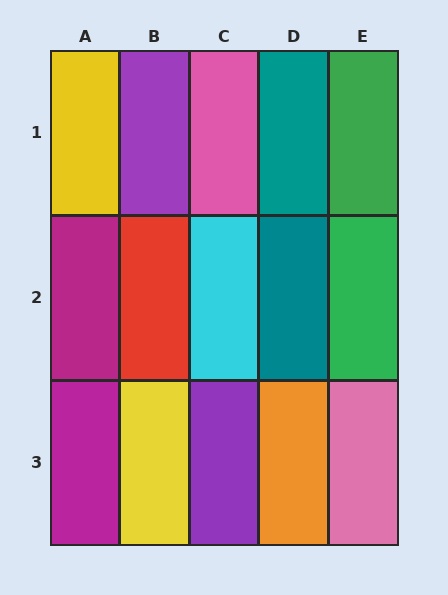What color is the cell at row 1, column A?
Yellow.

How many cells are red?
1 cell is red.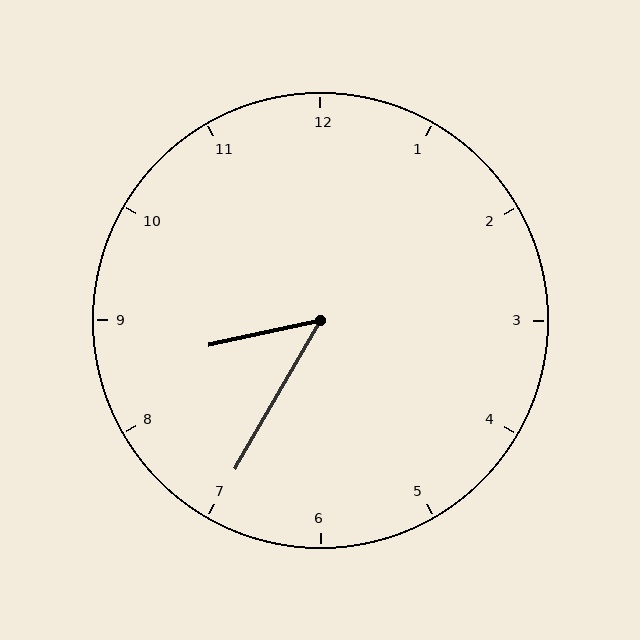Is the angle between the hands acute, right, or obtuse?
It is acute.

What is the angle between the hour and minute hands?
Approximately 48 degrees.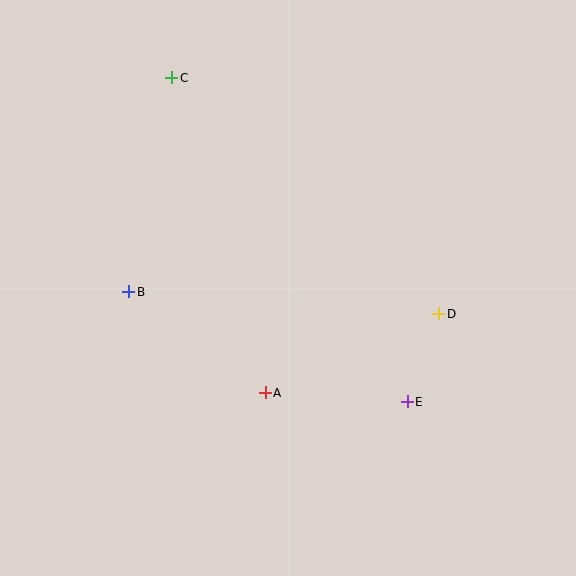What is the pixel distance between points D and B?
The distance between D and B is 311 pixels.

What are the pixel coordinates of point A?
Point A is at (265, 393).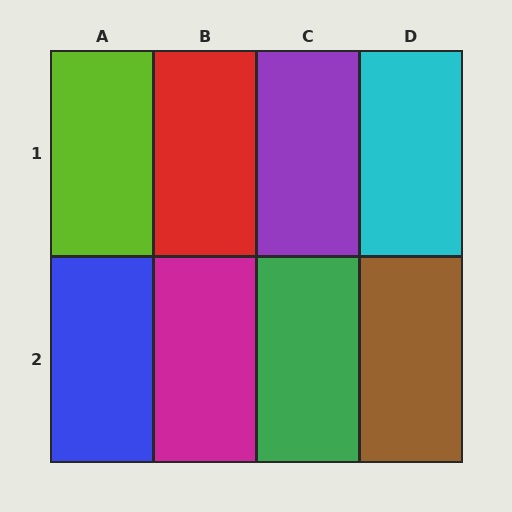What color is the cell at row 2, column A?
Blue.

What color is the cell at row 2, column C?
Green.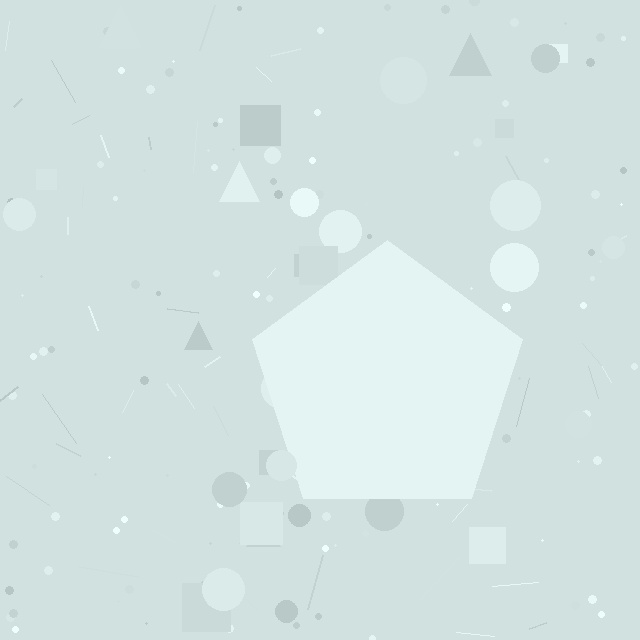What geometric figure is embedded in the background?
A pentagon is embedded in the background.